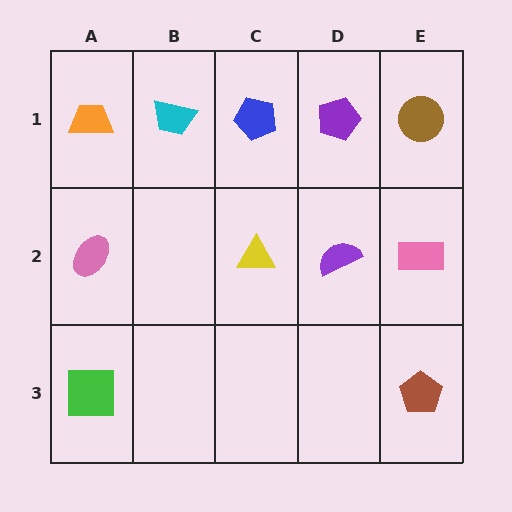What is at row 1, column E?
A brown circle.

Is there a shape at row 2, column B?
No, that cell is empty.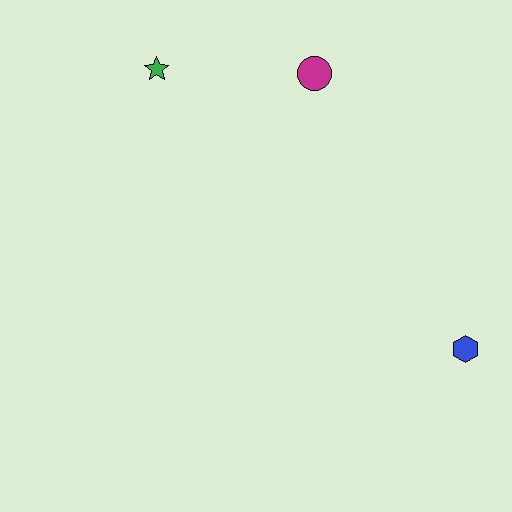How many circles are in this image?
There is 1 circle.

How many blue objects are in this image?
There is 1 blue object.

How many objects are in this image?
There are 3 objects.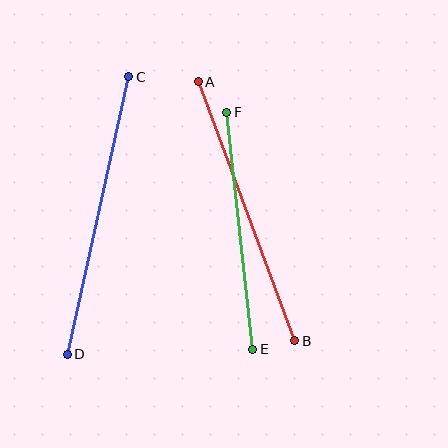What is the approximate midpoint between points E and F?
The midpoint is at approximately (240, 231) pixels.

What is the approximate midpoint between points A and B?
The midpoint is at approximately (247, 211) pixels.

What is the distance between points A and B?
The distance is approximately 276 pixels.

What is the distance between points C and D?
The distance is approximately 284 pixels.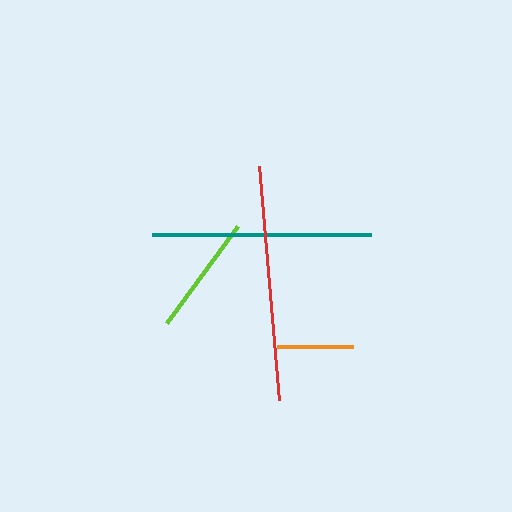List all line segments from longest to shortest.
From longest to shortest: red, teal, lime, orange.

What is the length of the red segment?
The red segment is approximately 235 pixels long.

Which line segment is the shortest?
The orange line is the shortest at approximately 76 pixels.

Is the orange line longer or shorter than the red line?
The red line is longer than the orange line.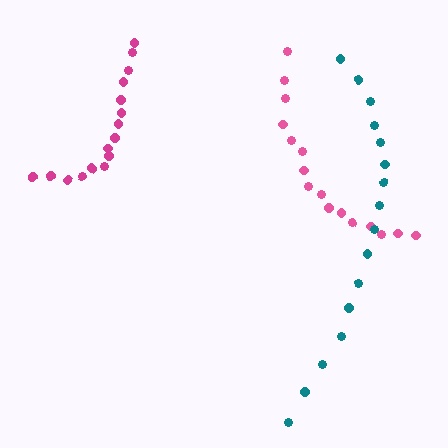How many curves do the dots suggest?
There are 3 distinct paths.